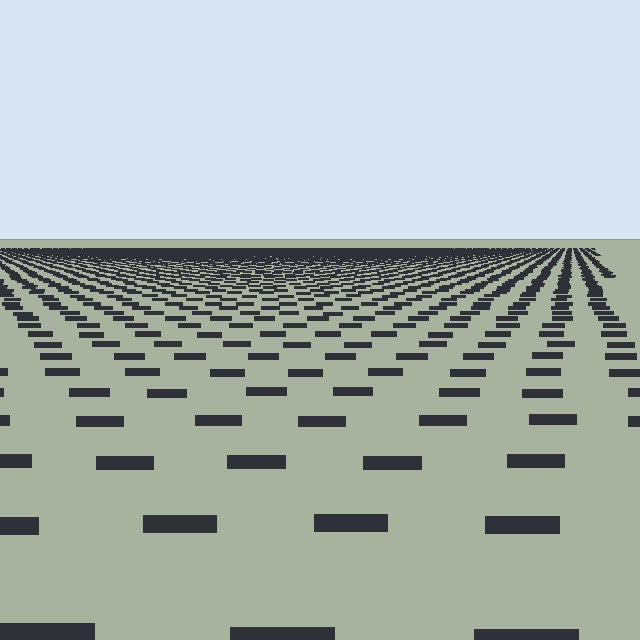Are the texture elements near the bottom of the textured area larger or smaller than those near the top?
Larger. Near the bottom, elements are closer to the viewer and appear at a bigger on-screen size.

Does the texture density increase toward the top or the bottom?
Density increases toward the top.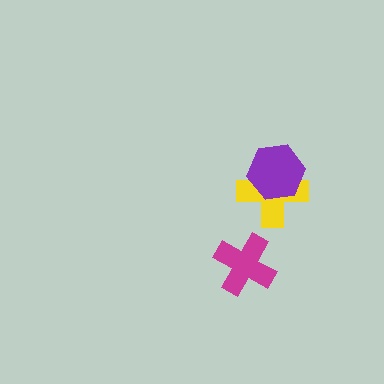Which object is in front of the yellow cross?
The purple hexagon is in front of the yellow cross.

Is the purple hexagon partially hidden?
No, no other shape covers it.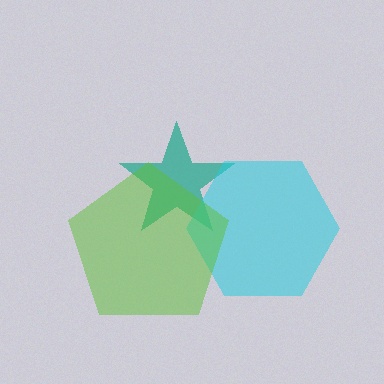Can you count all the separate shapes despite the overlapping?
Yes, there are 3 separate shapes.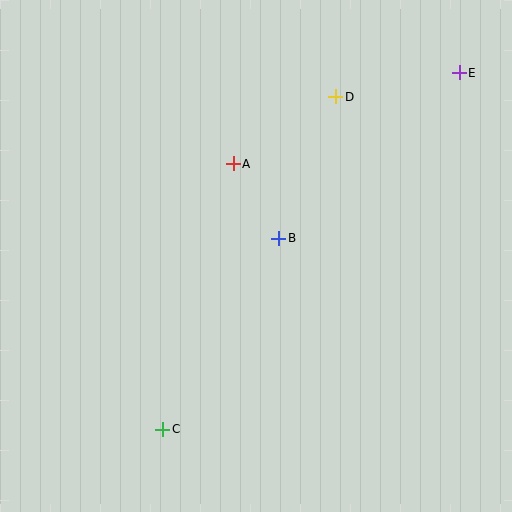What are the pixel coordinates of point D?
Point D is at (336, 97).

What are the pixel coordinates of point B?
Point B is at (279, 238).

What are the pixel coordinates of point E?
Point E is at (459, 73).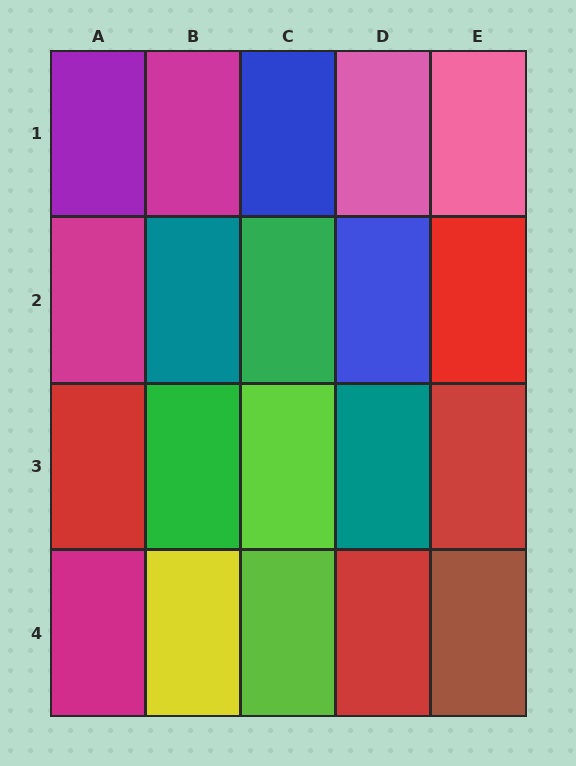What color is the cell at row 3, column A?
Red.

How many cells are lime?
2 cells are lime.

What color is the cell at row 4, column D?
Red.